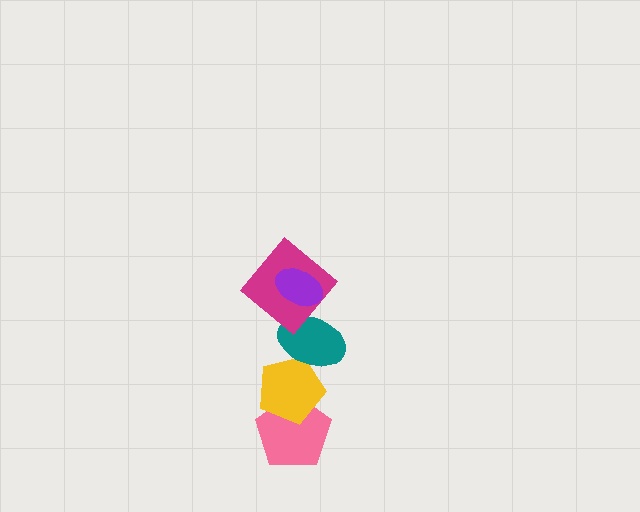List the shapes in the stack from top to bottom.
From top to bottom: the purple ellipse, the magenta diamond, the teal ellipse, the yellow pentagon, the pink pentagon.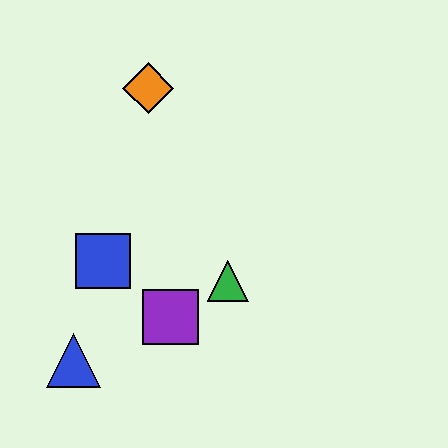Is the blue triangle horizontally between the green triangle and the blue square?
No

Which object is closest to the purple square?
The green triangle is closest to the purple square.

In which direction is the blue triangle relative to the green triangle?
The blue triangle is to the left of the green triangle.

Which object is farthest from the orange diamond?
The blue triangle is farthest from the orange diamond.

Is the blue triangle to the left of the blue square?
Yes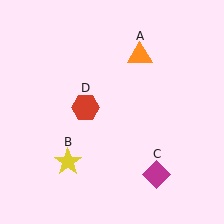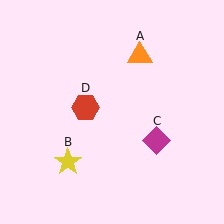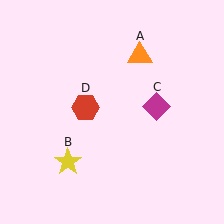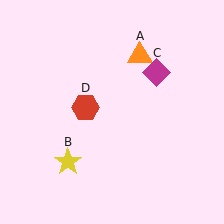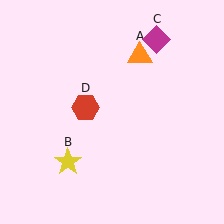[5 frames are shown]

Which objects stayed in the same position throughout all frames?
Orange triangle (object A) and yellow star (object B) and red hexagon (object D) remained stationary.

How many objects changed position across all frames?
1 object changed position: magenta diamond (object C).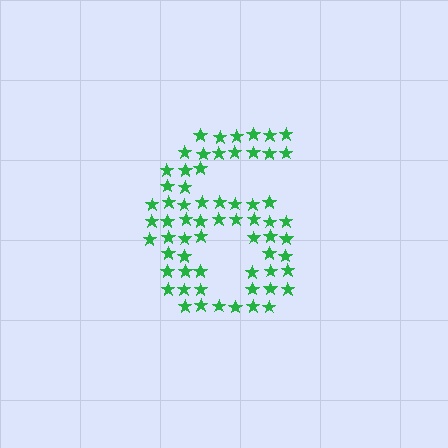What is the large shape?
The large shape is the digit 6.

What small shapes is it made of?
It is made of small stars.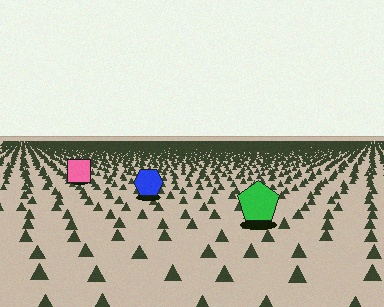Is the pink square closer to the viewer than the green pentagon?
No. The green pentagon is closer — you can tell from the texture gradient: the ground texture is coarser near it.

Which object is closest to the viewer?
The green pentagon is closest. The texture marks near it are larger and more spread out.